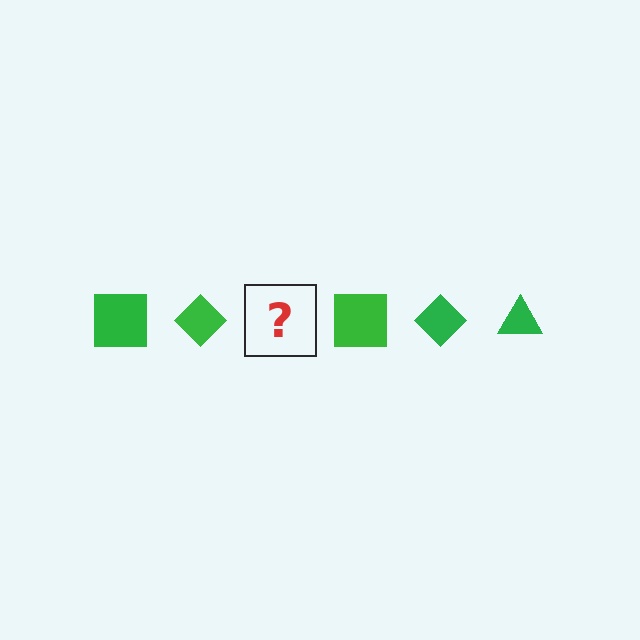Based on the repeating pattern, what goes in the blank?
The blank should be a green triangle.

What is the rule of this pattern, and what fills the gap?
The rule is that the pattern cycles through square, diamond, triangle shapes in green. The gap should be filled with a green triangle.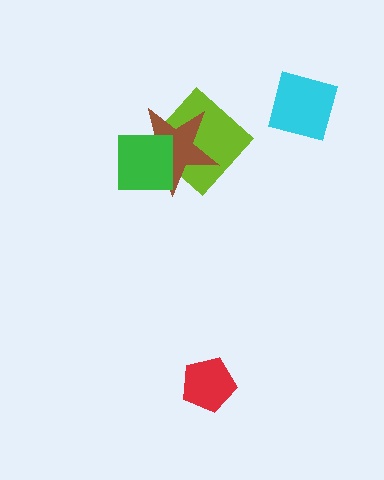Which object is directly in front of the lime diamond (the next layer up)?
The brown star is directly in front of the lime diamond.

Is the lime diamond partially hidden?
Yes, it is partially covered by another shape.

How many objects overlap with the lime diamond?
2 objects overlap with the lime diamond.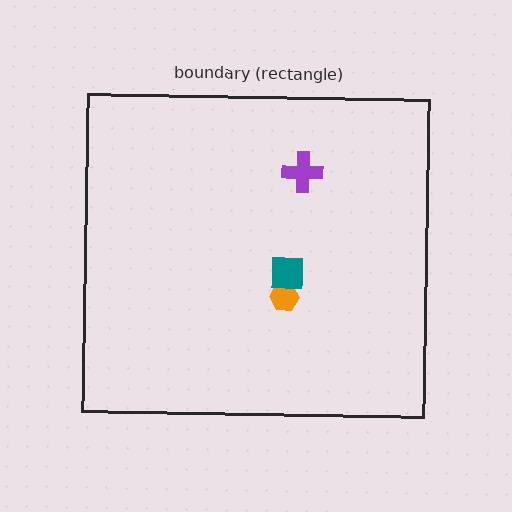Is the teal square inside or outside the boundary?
Inside.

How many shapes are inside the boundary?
3 inside, 0 outside.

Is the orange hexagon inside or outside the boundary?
Inside.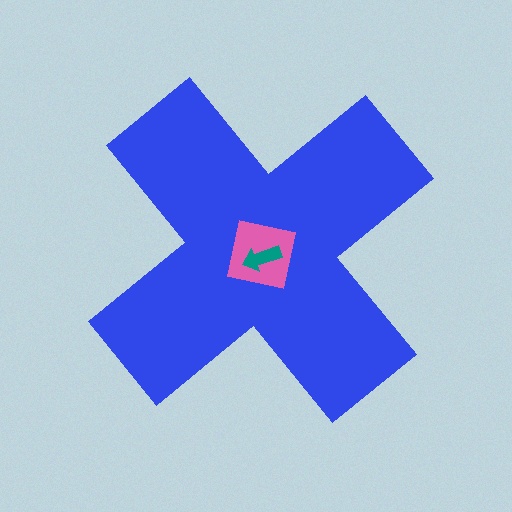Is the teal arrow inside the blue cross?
Yes.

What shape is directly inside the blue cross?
The pink square.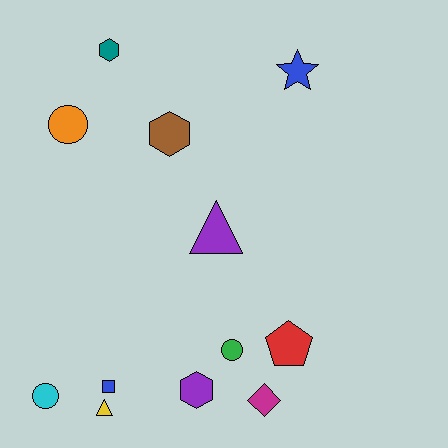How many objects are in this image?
There are 12 objects.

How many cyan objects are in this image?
There is 1 cyan object.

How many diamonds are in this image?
There is 1 diamond.